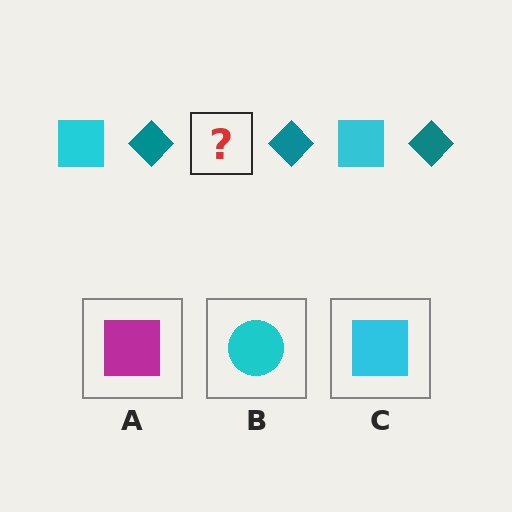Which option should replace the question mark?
Option C.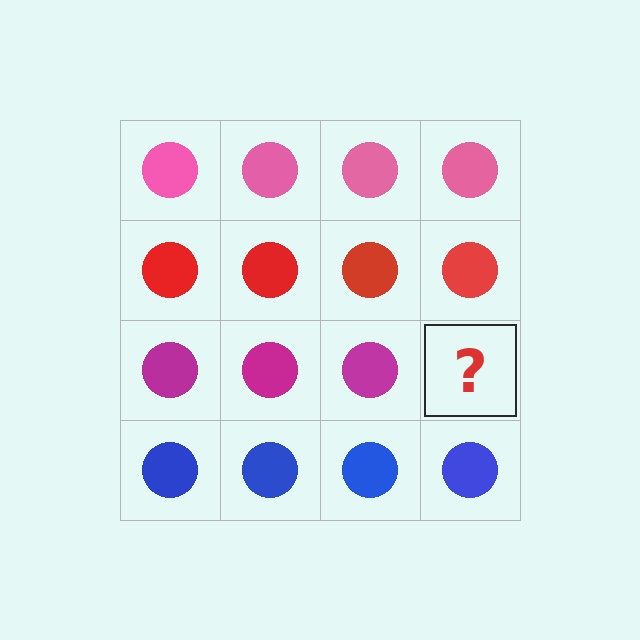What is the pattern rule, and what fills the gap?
The rule is that each row has a consistent color. The gap should be filled with a magenta circle.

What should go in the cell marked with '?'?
The missing cell should contain a magenta circle.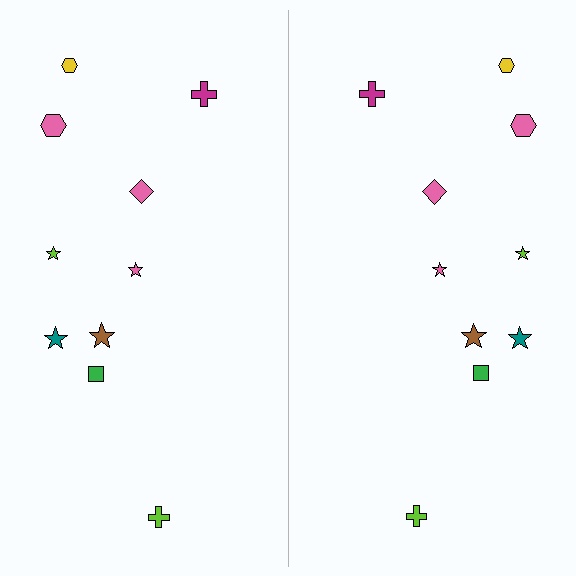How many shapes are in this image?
There are 20 shapes in this image.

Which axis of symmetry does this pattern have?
The pattern has a vertical axis of symmetry running through the center of the image.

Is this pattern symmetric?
Yes, this pattern has bilateral (reflection) symmetry.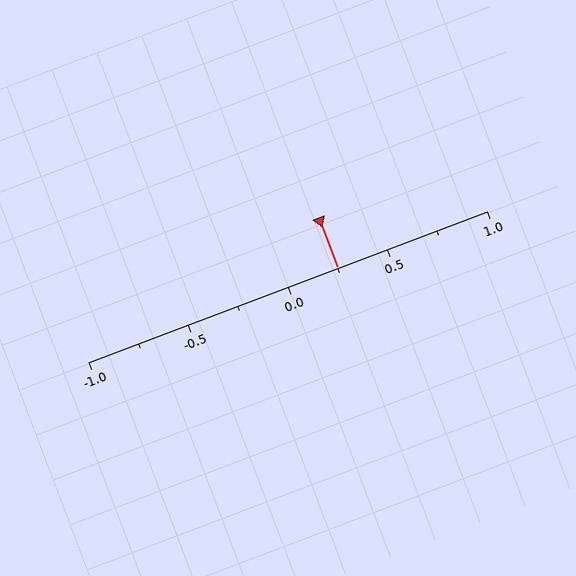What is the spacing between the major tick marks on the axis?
The major ticks are spaced 0.5 apart.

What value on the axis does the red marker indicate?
The marker indicates approximately 0.25.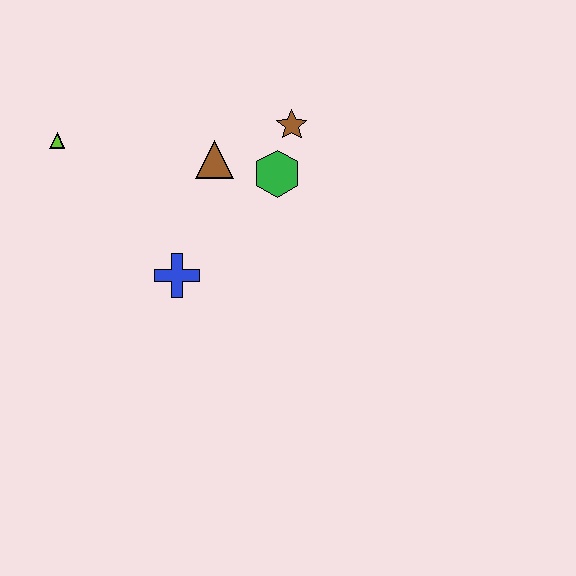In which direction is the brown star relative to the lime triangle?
The brown star is to the right of the lime triangle.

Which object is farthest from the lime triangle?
The brown star is farthest from the lime triangle.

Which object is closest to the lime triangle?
The brown triangle is closest to the lime triangle.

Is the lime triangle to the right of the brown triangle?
No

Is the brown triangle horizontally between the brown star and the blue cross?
Yes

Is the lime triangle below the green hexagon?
No